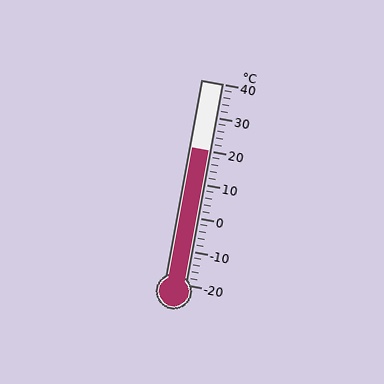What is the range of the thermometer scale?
The thermometer scale ranges from -20°C to 40°C.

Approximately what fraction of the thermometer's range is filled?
The thermometer is filled to approximately 65% of its range.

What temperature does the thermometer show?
The thermometer shows approximately 20°C.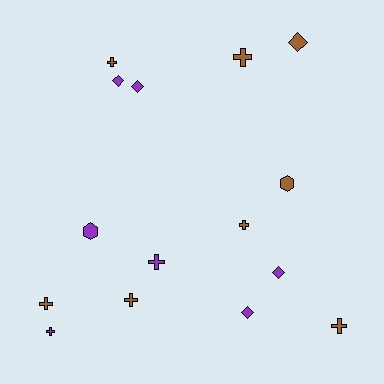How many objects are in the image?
There are 15 objects.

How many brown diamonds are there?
There is 1 brown diamond.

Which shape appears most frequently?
Cross, with 8 objects.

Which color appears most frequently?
Brown, with 8 objects.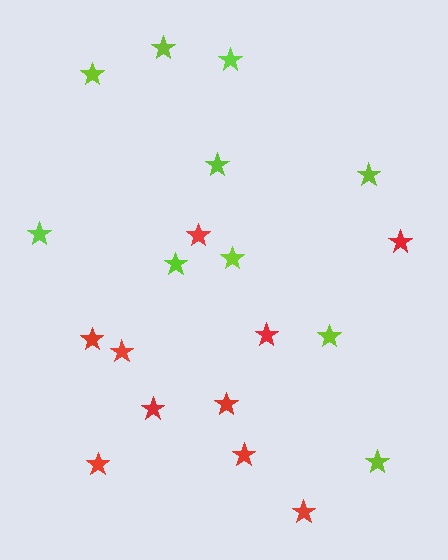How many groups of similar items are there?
There are 2 groups: one group of red stars (10) and one group of lime stars (10).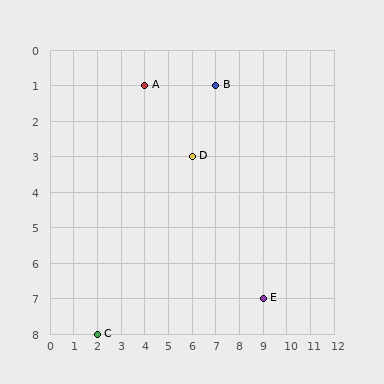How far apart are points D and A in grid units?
Points D and A are 2 columns and 2 rows apart (about 2.8 grid units diagonally).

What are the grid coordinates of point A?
Point A is at grid coordinates (4, 1).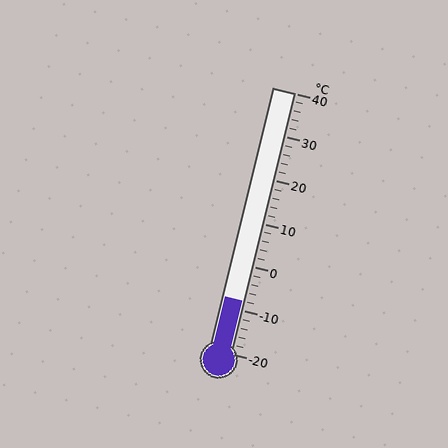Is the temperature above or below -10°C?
The temperature is above -10°C.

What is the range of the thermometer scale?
The thermometer scale ranges from -20°C to 40°C.